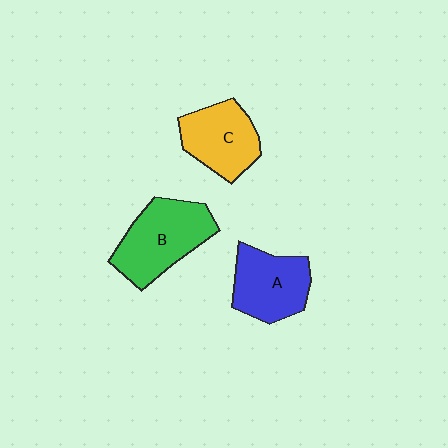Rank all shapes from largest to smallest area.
From largest to smallest: B (green), A (blue), C (yellow).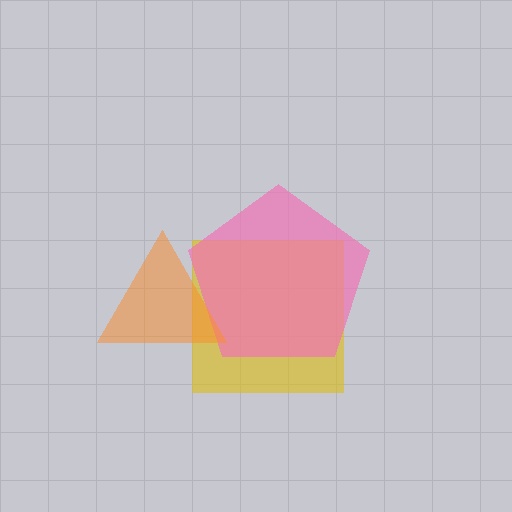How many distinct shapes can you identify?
There are 3 distinct shapes: a yellow square, a pink pentagon, an orange triangle.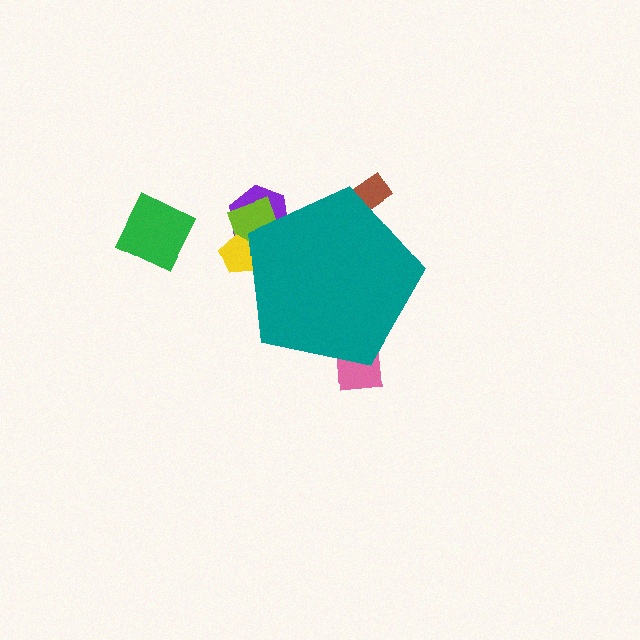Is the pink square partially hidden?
Yes, the pink square is partially hidden behind the teal pentagon.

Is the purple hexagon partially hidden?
Yes, the purple hexagon is partially hidden behind the teal pentagon.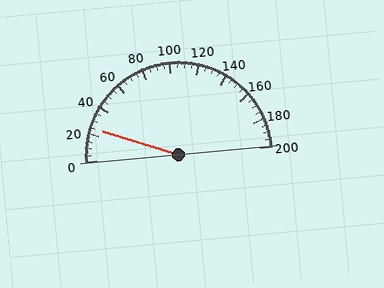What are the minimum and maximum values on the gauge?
The gauge ranges from 0 to 200.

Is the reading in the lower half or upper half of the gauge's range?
The reading is in the lower half of the range (0 to 200).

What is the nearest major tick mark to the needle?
The nearest major tick mark is 20.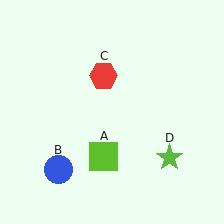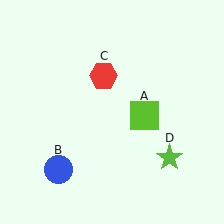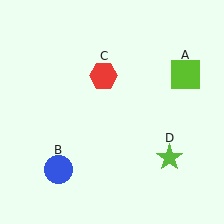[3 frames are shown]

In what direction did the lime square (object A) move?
The lime square (object A) moved up and to the right.